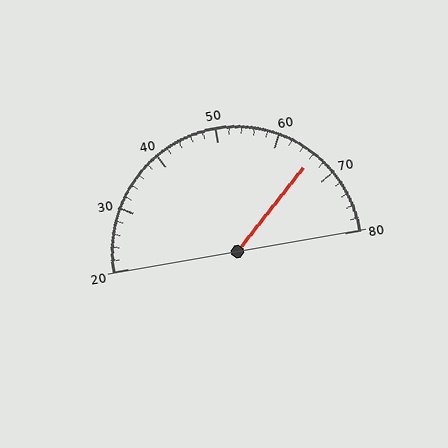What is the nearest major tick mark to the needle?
The nearest major tick mark is 70.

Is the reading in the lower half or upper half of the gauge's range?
The reading is in the upper half of the range (20 to 80).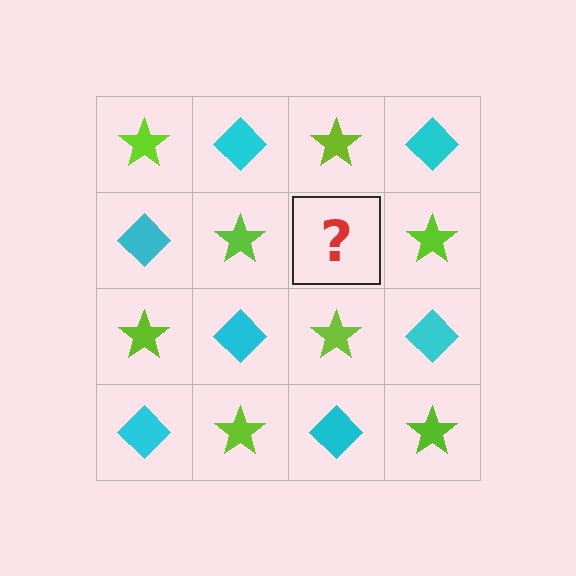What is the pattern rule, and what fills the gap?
The rule is that it alternates lime star and cyan diamond in a checkerboard pattern. The gap should be filled with a cyan diamond.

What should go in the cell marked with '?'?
The missing cell should contain a cyan diamond.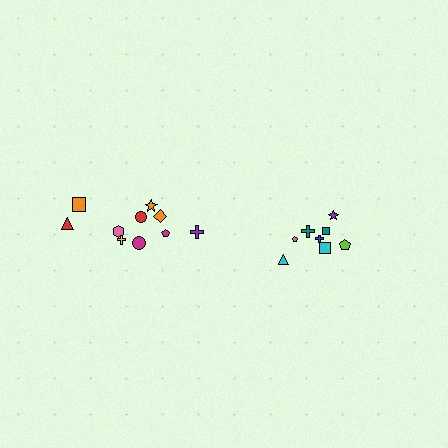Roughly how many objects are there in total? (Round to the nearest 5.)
Roughly 20 objects in total.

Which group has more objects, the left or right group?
The left group.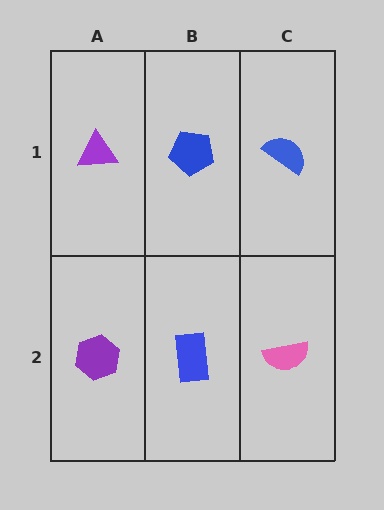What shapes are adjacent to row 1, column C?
A pink semicircle (row 2, column C), a blue pentagon (row 1, column B).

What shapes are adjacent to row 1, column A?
A purple hexagon (row 2, column A), a blue pentagon (row 1, column B).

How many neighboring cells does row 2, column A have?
2.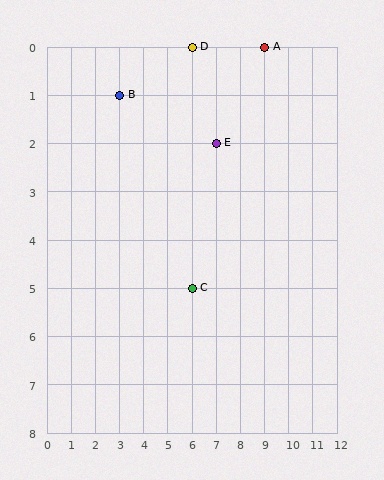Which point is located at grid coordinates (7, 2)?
Point E is at (7, 2).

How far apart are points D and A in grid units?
Points D and A are 3 columns apart.